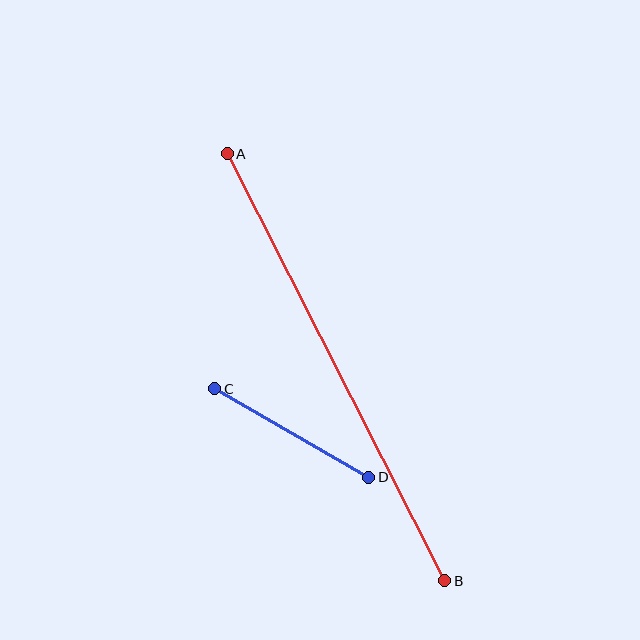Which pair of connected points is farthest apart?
Points A and B are farthest apart.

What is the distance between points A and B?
The distance is approximately 479 pixels.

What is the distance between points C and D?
The distance is approximately 177 pixels.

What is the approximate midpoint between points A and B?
The midpoint is at approximately (336, 367) pixels.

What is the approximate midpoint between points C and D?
The midpoint is at approximately (292, 433) pixels.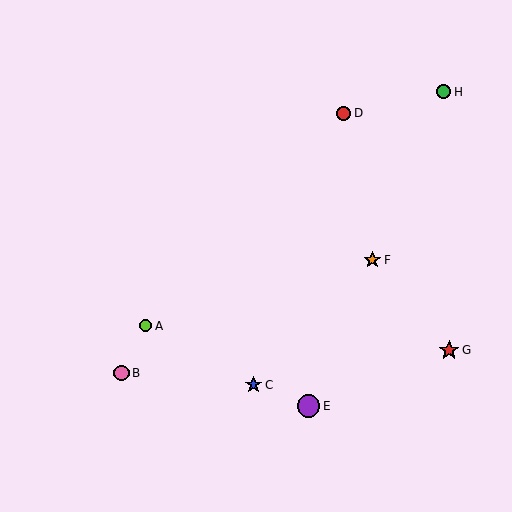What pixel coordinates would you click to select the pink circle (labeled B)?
Click at (122, 373) to select the pink circle B.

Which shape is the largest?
The purple circle (labeled E) is the largest.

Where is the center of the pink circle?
The center of the pink circle is at (122, 373).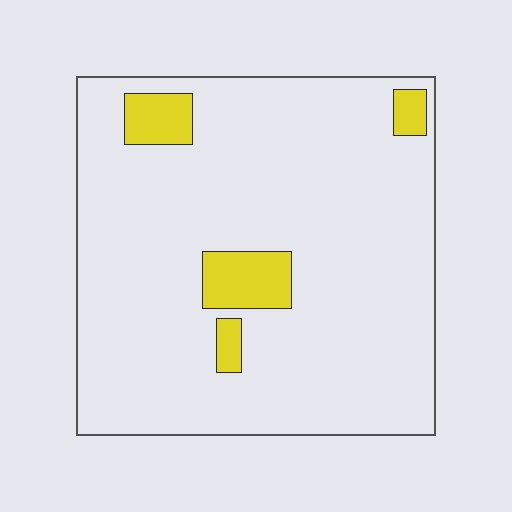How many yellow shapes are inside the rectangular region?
4.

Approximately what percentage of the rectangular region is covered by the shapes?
Approximately 10%.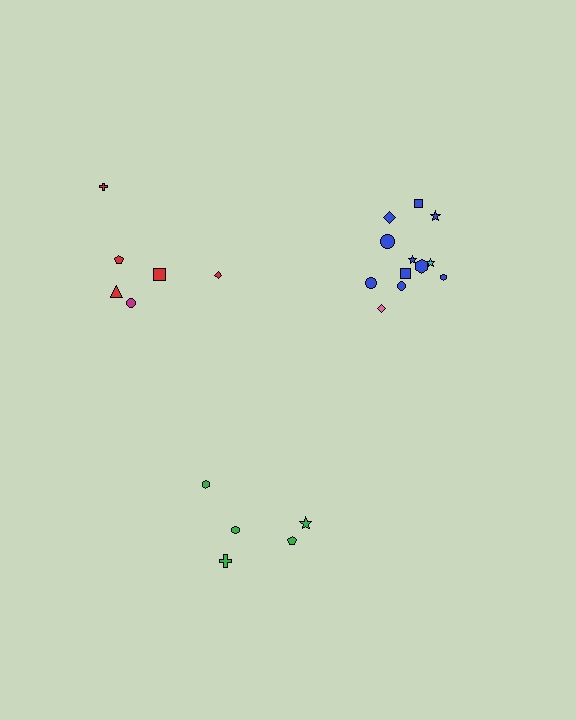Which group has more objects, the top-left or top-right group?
The top-right group.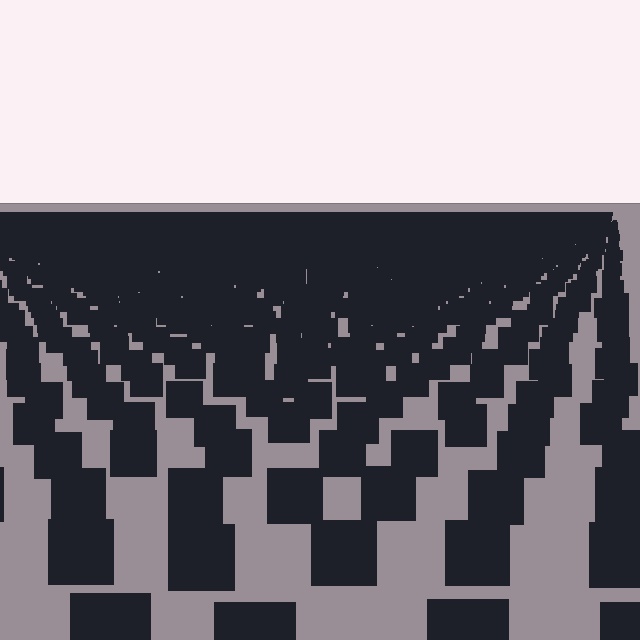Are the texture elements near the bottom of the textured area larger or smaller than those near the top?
Larger. Near the bottom, elements are closer to the viewer and appear at a bigger on-screen size.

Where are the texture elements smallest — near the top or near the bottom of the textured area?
Near the top.